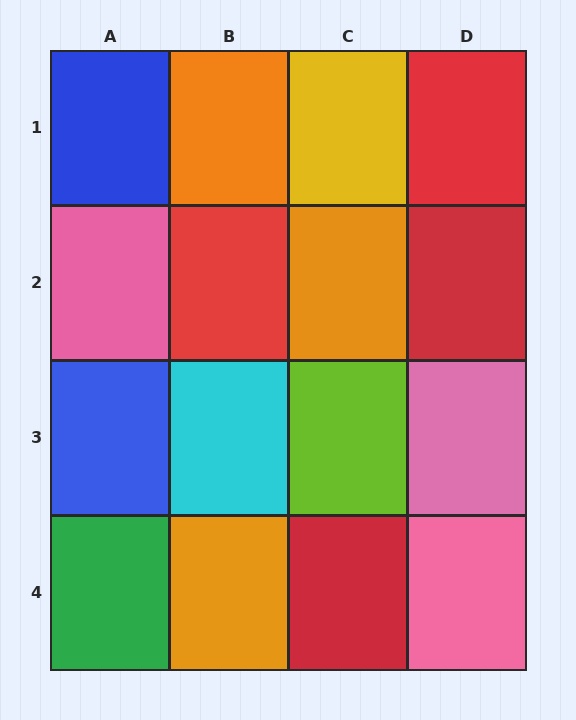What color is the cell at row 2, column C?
Orange.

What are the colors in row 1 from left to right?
Blue, orange, yellow, red.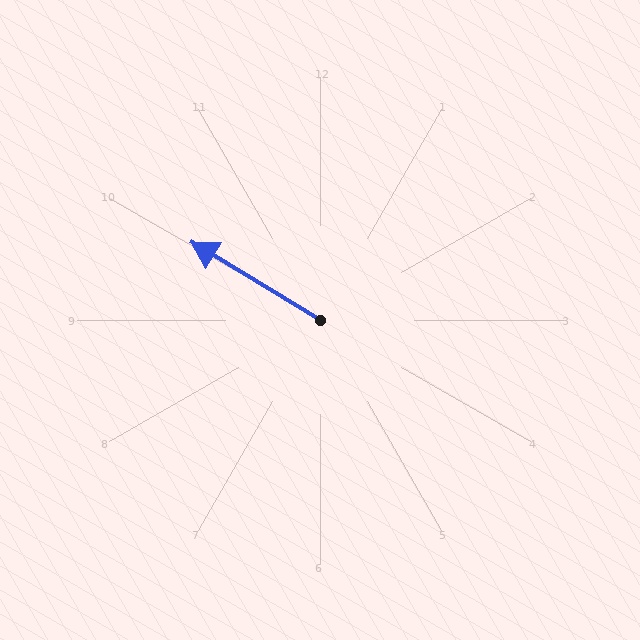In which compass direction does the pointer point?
Northwest.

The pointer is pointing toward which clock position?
Roughly 10 o'clock.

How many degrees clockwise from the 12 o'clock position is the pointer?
Approximately 301 degrees.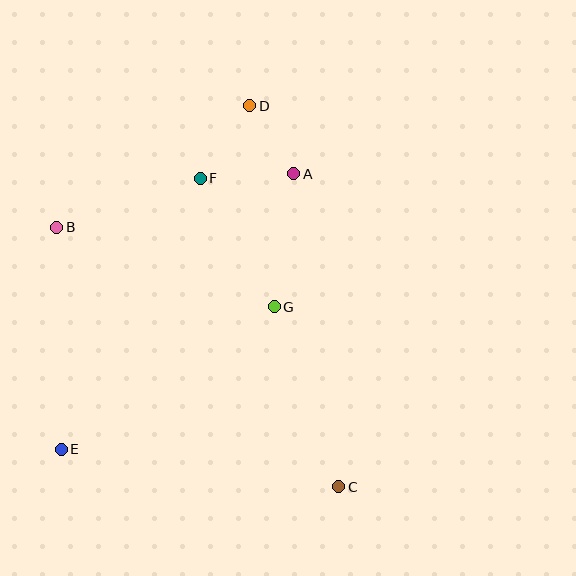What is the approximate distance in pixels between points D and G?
The distance between D and G is approximately 202 pixels.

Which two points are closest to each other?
Points A and D are closest to each other.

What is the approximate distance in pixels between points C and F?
The distance between C and F is approximately 338 pixels.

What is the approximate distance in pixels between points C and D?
The distance between C and D is approximately 392 pixels.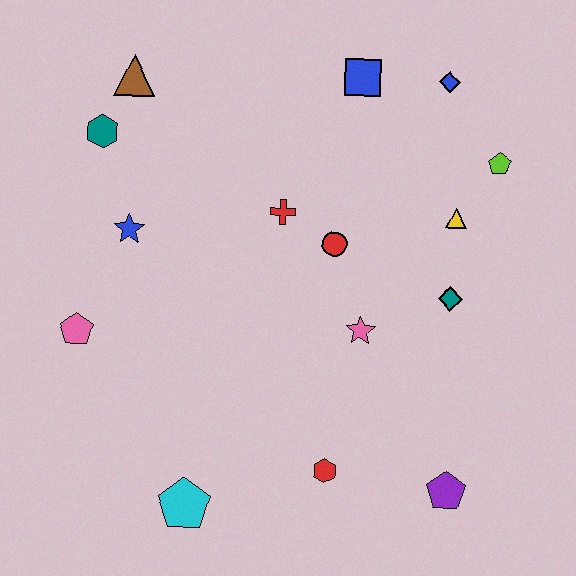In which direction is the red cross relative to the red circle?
The red cross is to the left of the red circle.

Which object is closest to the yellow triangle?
The lime pentagon is closest to the yellow triangle.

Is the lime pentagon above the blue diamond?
No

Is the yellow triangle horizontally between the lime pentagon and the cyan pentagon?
Yes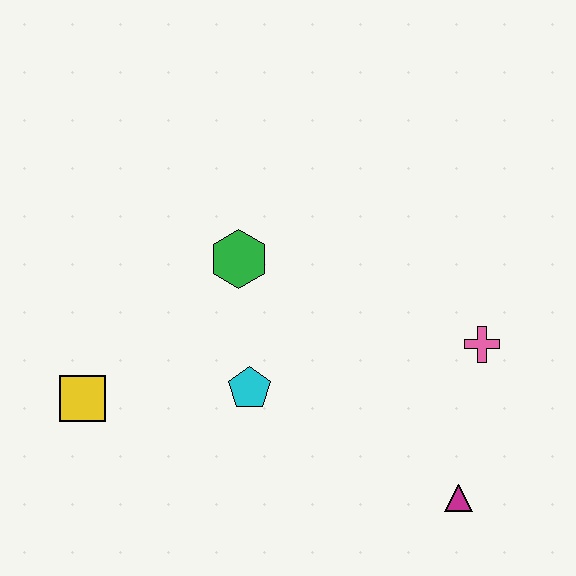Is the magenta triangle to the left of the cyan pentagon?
No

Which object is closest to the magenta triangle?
The pink cross is closest to the magenta triangle.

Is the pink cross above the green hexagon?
No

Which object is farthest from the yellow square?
The pink cross is farthest from the yellow square.